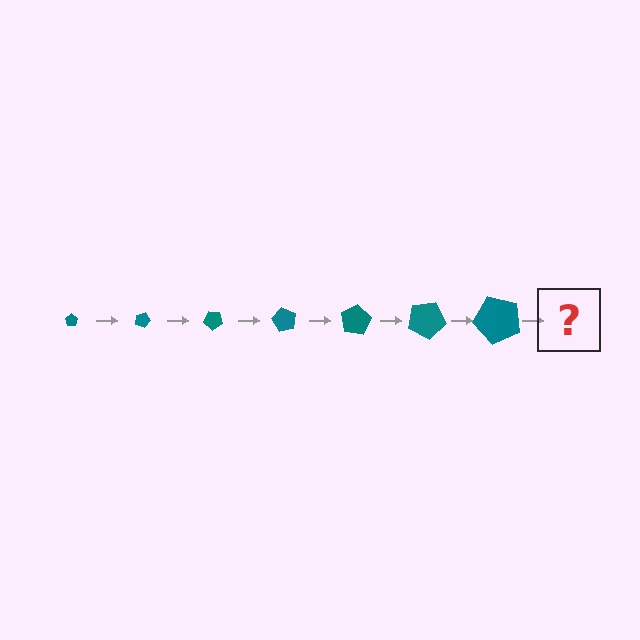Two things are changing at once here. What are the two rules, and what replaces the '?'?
The two rules are that the pentagon grows larger each step and it rotates 20 degrees each step. The '?' should be a pentagon, larger than the previous one and rotated 140 degrees from the start.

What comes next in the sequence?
The next element should be a pentagon, larger than the previous one and rotated 140 degrees from the start.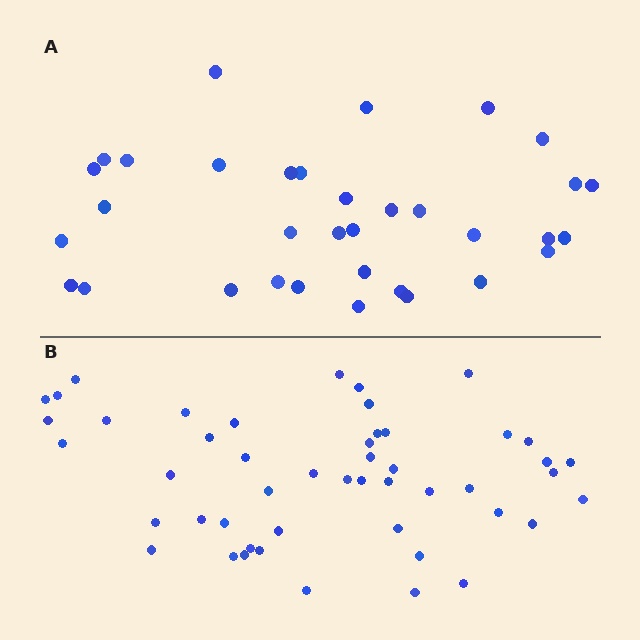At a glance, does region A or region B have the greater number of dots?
Region B (the bottom region) has more dots.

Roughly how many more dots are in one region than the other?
Region B has approximately 15 more dots than region A.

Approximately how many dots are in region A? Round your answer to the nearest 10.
About 30 dots. (The exact count is 34, which rounds to 30.)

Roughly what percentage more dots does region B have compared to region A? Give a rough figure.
About 45% more.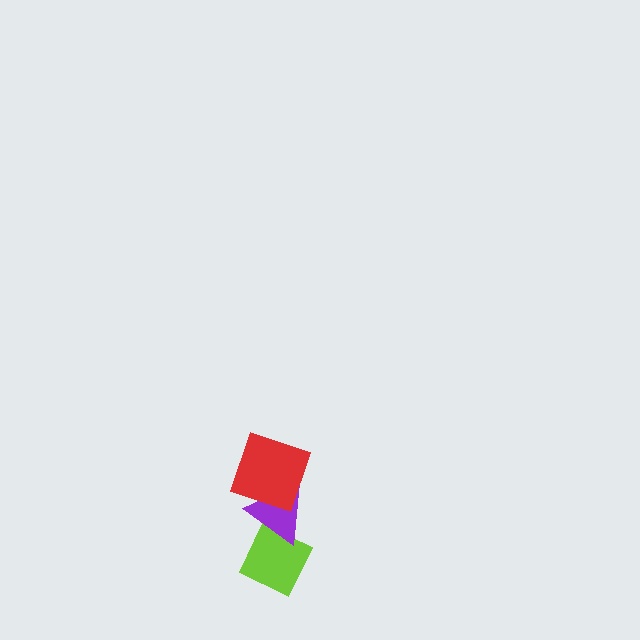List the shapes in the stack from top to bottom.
From top to bottom: the red square, the purple triangle, the lime diamond.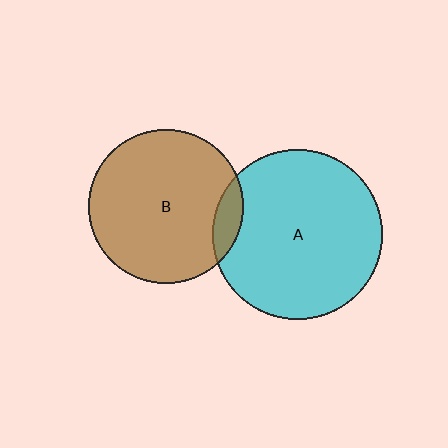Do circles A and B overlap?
Yes.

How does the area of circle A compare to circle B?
Approximately 1.2 times.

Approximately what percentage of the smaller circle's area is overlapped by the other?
Approximately 10%.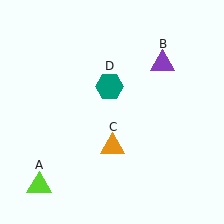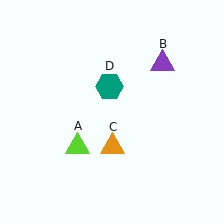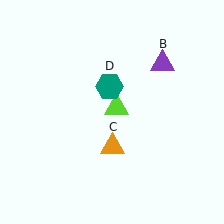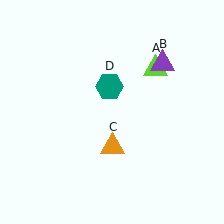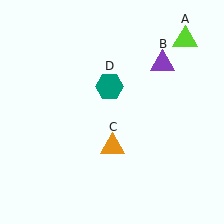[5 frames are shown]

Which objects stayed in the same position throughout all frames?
Purple triangle (object B) and orange triangle (object C) and teal hexagon (object D) remained stationary.